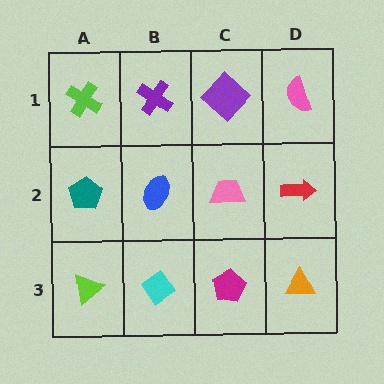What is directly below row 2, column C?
A magenta pentagon.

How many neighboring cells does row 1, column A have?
2.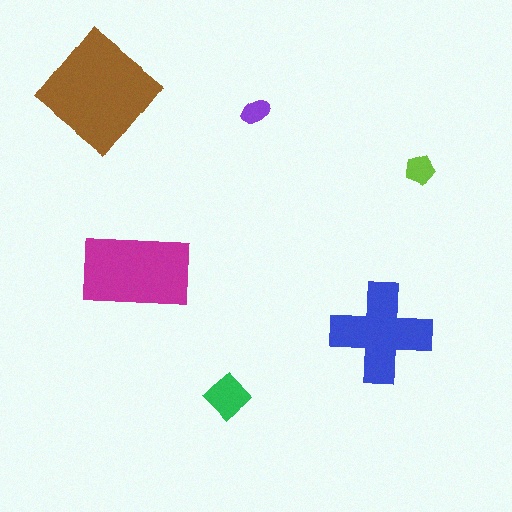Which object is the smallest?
The purple ellipse.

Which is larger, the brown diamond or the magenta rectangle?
The brown diamond.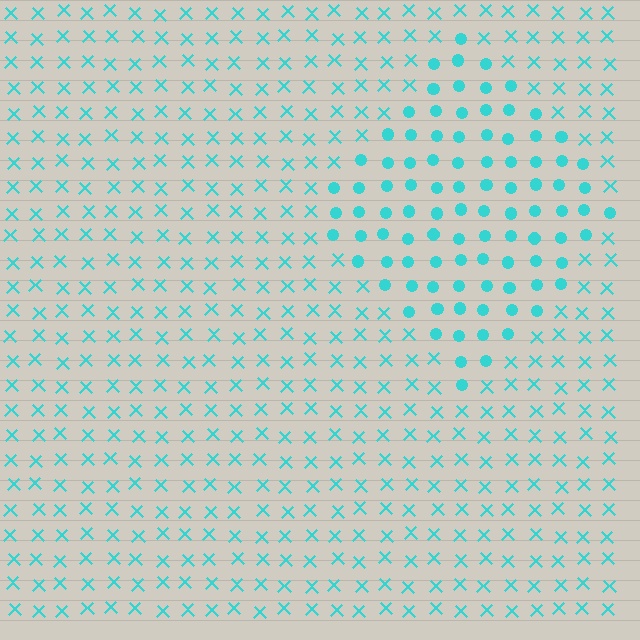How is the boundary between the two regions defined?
The boundary is defined by a change in element shape: circles inside vs. X marks outside. All elements share the same color and spacing.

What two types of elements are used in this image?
The image uses circles inside the diamond region and X marks outside it.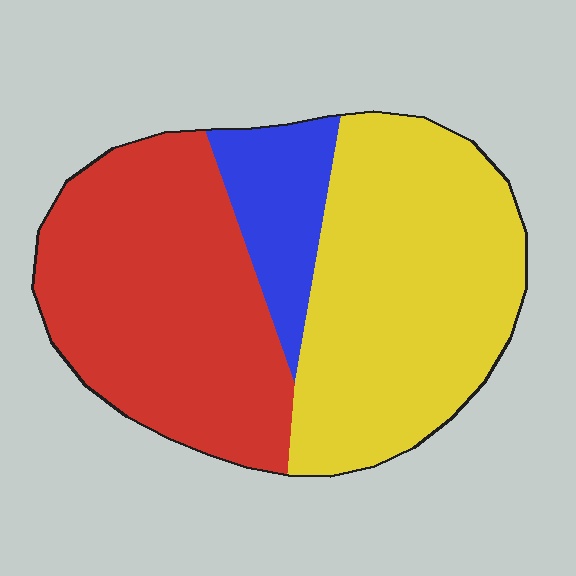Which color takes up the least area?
Blue, at roughly 10%.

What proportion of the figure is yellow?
Yellow takes up between a quarter and a half of the figure.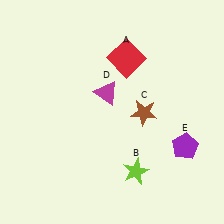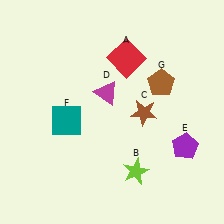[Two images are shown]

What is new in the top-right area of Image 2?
A brown pentagon (G) was added in the top-right area of Image 2.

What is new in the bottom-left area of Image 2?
A teal square (F) was added in the bottom-left area of Image 2.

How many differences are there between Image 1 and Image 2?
There are 2 differences between the two images.